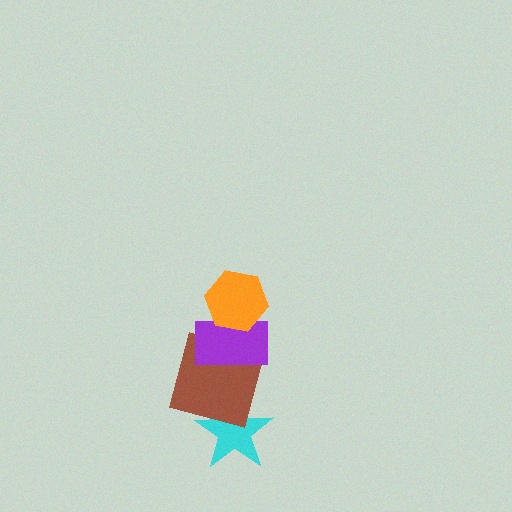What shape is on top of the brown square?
The purple rectangle is on top of the brown square.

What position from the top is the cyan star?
The cyan star is 4th from the top.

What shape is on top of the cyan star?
The brown square is on top of the cyan star.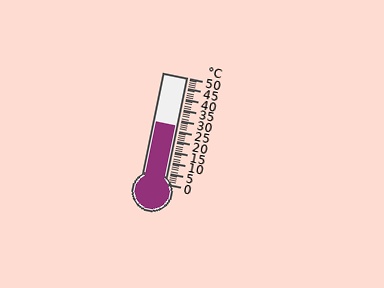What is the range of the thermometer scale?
The thermometer scale ranges from 0°C to 50°C.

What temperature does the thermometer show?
The thermometer shows approximately 27°C.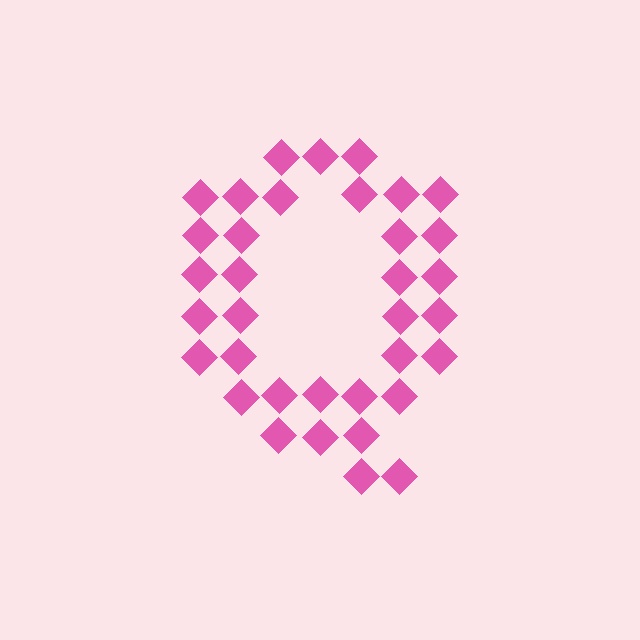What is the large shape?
The large shape is the letter Q.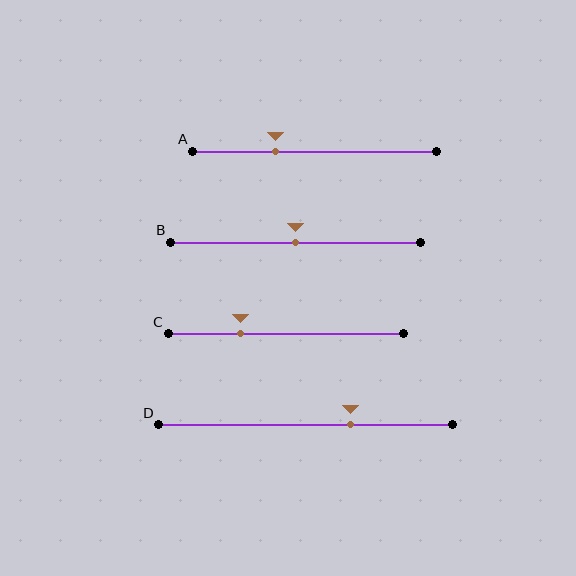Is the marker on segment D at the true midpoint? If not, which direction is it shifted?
No, the marker on segment D is shifted to the right by about 15% of the segment length.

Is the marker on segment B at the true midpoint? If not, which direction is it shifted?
Yes, the marker on segment B is at the true midpoint.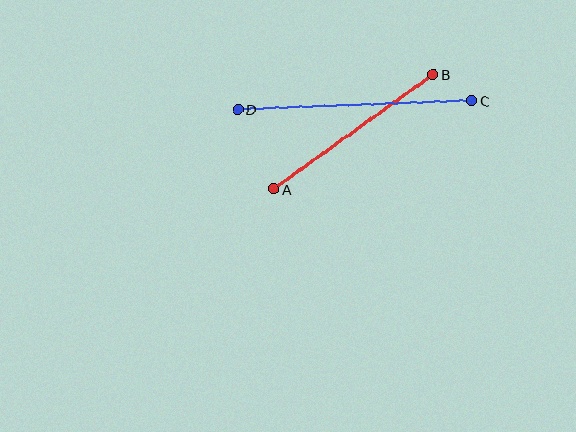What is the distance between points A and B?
The distance is approximately 196 pixels.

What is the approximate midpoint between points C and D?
The midpoint is at approximately (355, 105) pixels.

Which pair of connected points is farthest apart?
Points C and D are farthest apart.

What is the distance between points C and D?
The distance is approximately 235 pixels.